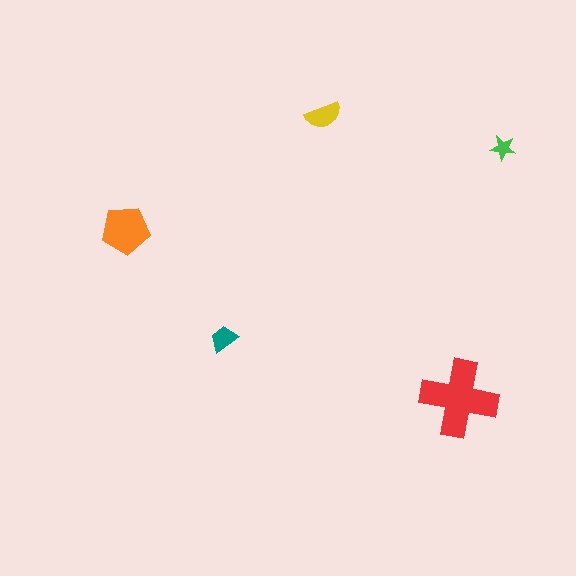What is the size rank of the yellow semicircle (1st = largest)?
3rd.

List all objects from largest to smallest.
The red cross, the orange pentagon, the yellow semicircle, the teal trapezoid, the green star.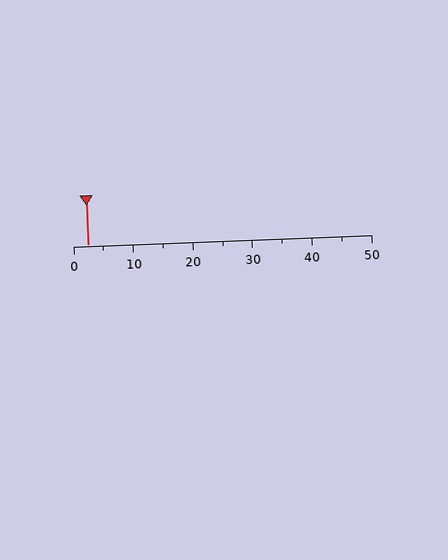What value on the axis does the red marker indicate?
The marker indicates approximately 2.5.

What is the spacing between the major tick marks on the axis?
The major ticks are spaced 10 apart.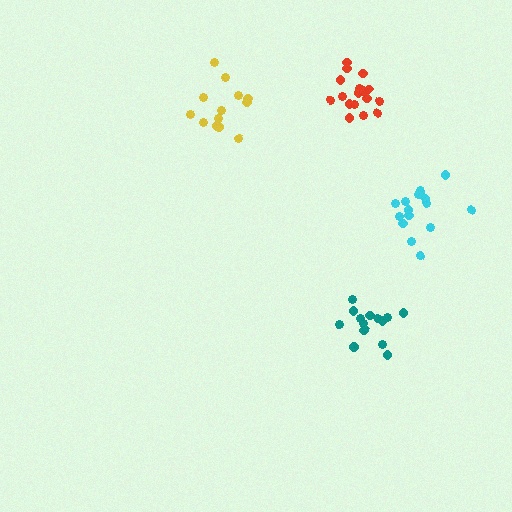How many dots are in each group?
Group 1: 14 dots, Group 2: 17 dots, Group 3: 16 dots, Group 4: 13 dots (60 total).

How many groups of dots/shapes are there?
There are 4 groups.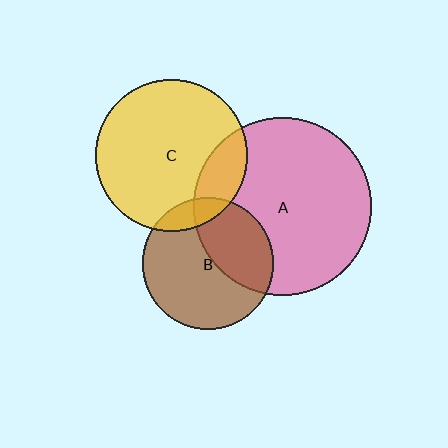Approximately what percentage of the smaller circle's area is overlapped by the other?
Approximately 10%.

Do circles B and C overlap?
Yes.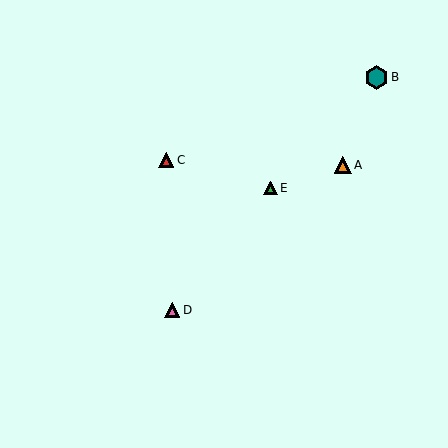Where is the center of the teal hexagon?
The center of the teal hexagon is at (377, 77).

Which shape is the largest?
The teal hexagon (labeled B) is the largest.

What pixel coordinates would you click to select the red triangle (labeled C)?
Click at (166, 160) to select the red triangle C.